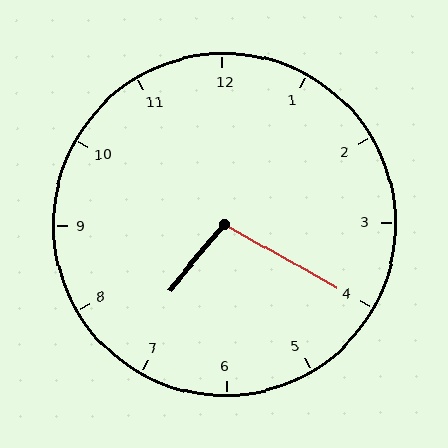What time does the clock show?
7:20.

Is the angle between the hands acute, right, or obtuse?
It is obtuse.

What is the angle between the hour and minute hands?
Approximately 100 degrees.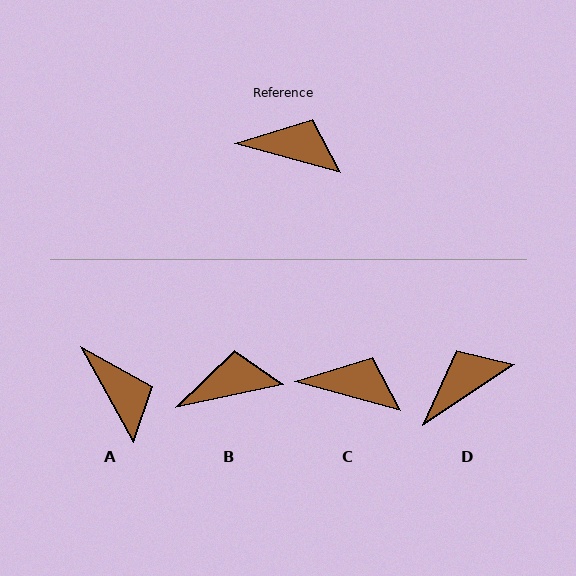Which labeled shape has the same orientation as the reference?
C.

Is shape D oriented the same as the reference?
No, it is off by about 49 degrees.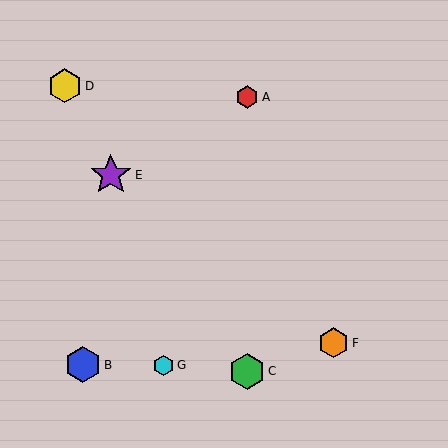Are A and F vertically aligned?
No, A is at x≈247 and F is at x≈334.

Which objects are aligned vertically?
Objects A, C are aligned vertically.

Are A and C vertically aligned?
Yes, both are at x≈247.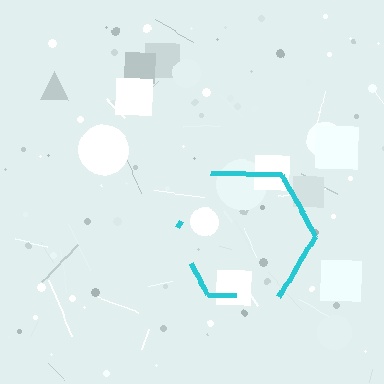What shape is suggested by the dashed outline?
The dashed outline suggests a hexagon.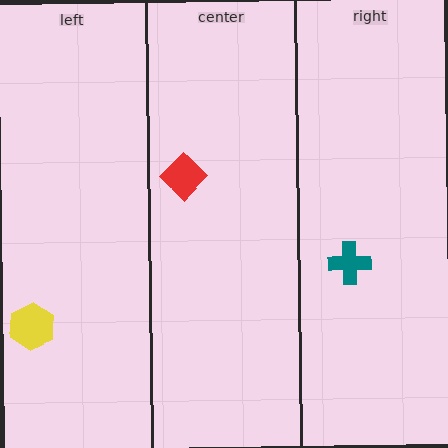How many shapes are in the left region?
1.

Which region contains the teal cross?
The right region.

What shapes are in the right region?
The teal cross.